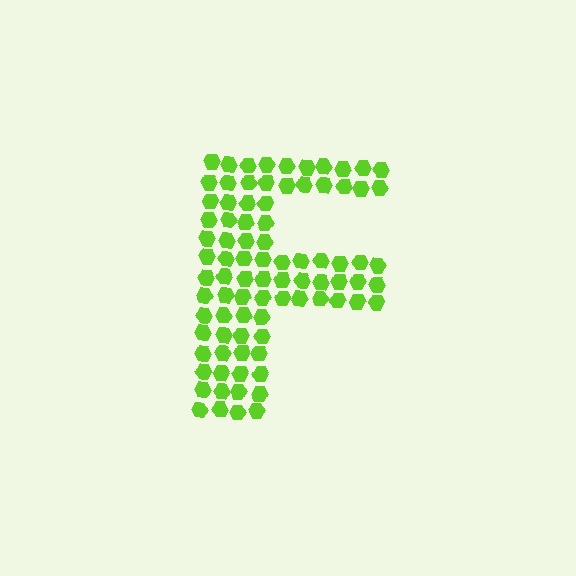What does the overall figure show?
The overall figure shows the letter F.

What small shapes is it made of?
It is made of small hexagons.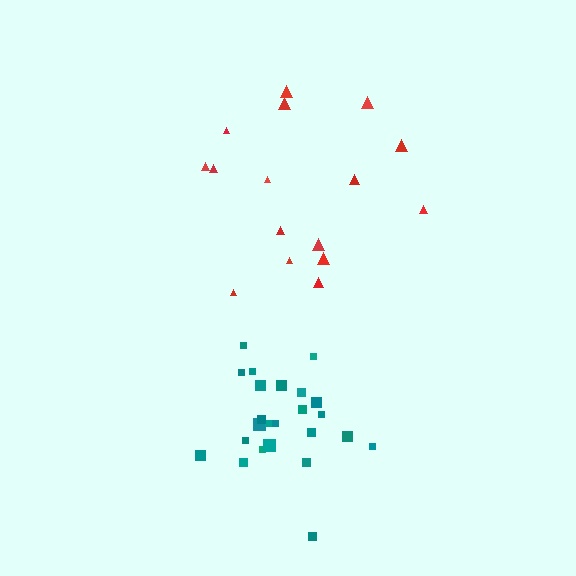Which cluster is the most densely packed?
Teal.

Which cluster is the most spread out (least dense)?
Red.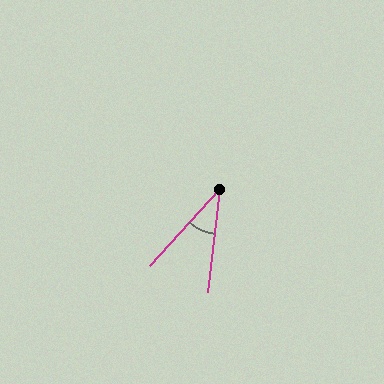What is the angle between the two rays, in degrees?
Approximately 35 degrees.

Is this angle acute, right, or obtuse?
It is acute.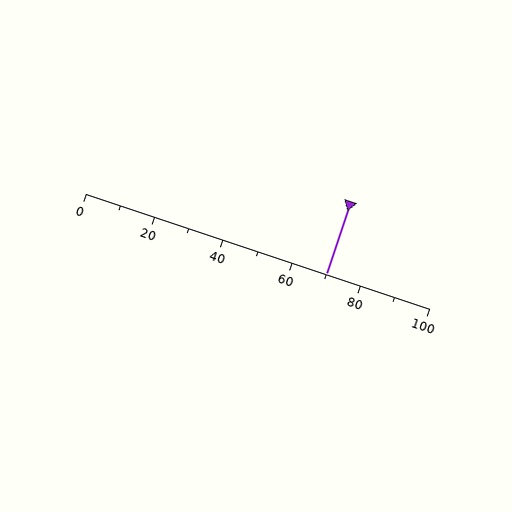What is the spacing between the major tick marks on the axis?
The major ticks are spaced 20 apart.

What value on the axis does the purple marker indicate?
The marker indicates approximately 70.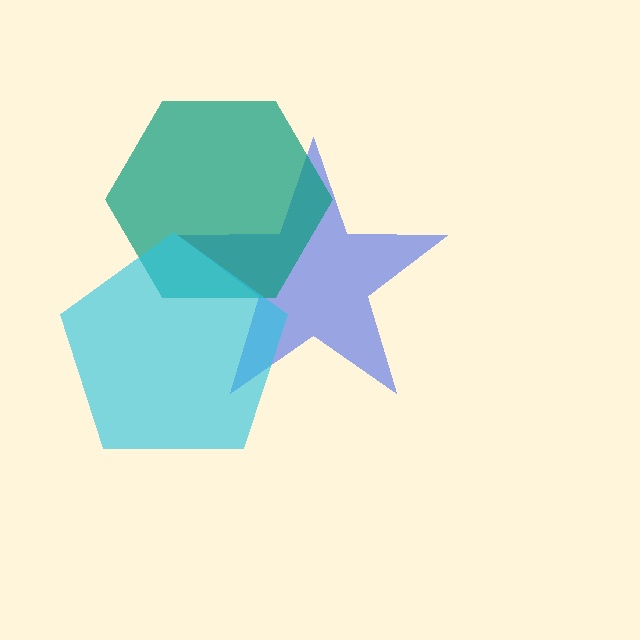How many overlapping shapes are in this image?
There are 3 overlapping shapes in the image.